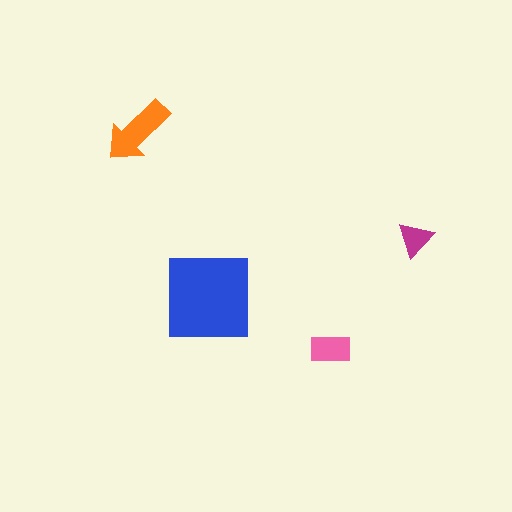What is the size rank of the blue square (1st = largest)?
1st.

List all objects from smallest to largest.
The magenta triangle, the pink rectangle, the orange arrow, the blue square.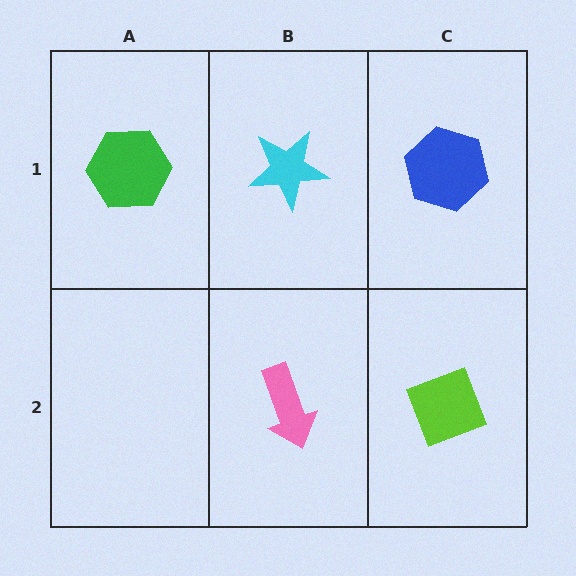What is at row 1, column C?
A blue hexagon.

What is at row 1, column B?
A cyan star.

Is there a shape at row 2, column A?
No, that cell is empty.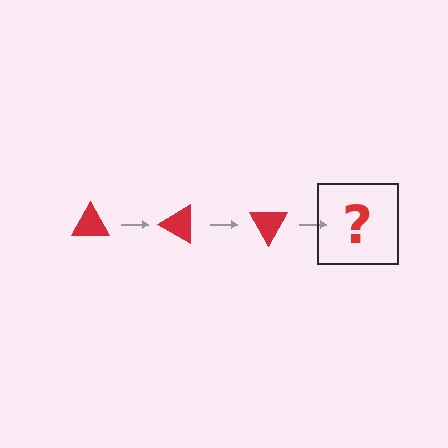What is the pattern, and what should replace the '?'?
The pattern is that the triangle rotates 30 degrees each step. The '?' should be a red triangle rotated 90 degrees.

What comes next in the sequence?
The next element should be a red triangle rotated 90 degrees.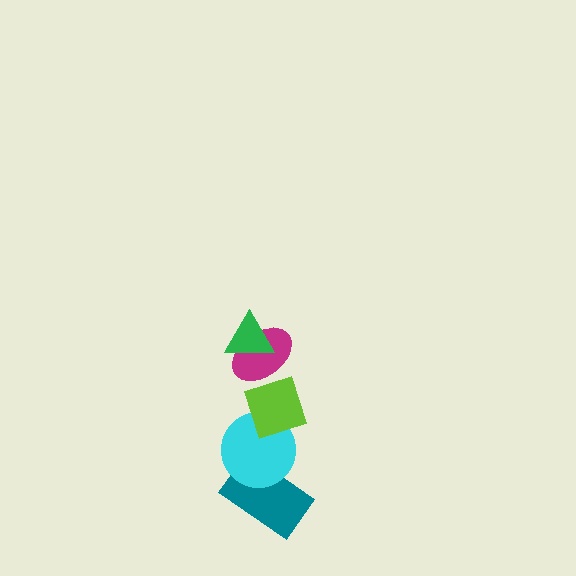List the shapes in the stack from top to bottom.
From top to bottom: the green triangle, the magenta ellipse, the lime diamond, the cyan circle, the teal rectangle.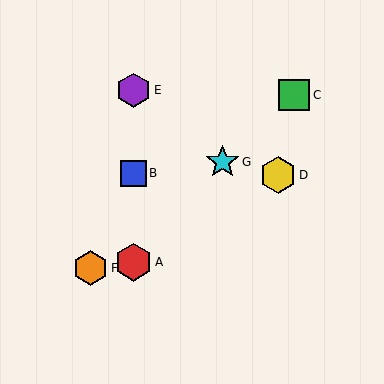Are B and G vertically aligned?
No, B is at x≈133 and G is at x≈222.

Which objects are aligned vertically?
Objects A, B, E are aligned vertically.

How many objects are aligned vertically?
3 objects (A, B, E) are aligned vertically.